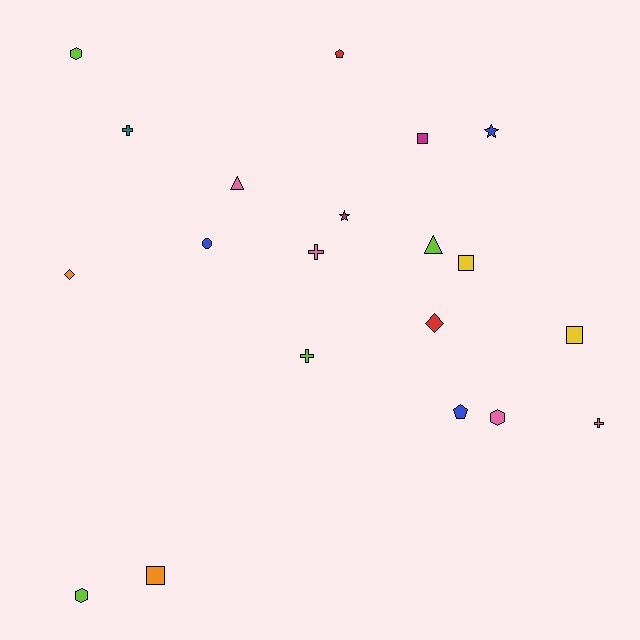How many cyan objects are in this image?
There are no cyan objects.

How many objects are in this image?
There are 20 objects.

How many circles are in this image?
There is 1 circle.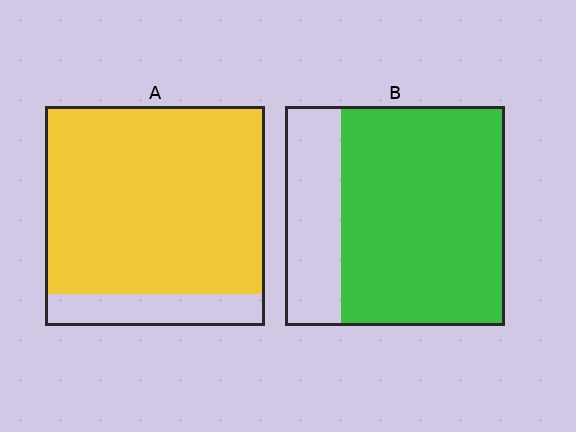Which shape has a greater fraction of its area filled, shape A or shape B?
Shape A.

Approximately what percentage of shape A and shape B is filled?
A is approximately 85% and B is approximately 75%.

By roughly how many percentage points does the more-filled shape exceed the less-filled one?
By roughly 10 percentage points (A over B).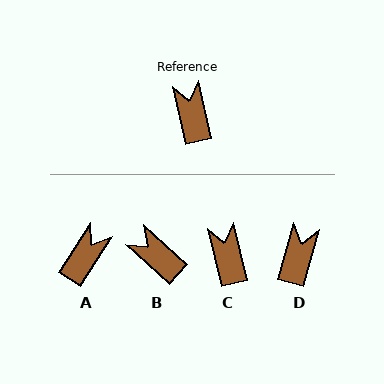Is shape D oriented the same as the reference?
No, it is off by about 28 degrees.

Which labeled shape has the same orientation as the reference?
C.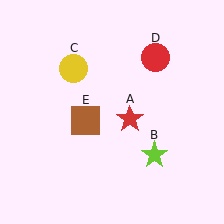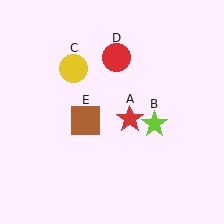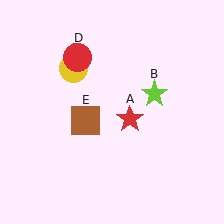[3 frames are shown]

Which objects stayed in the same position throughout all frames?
Red star (object A) and yellow circle (object C) and brown square (object E) remained stationary.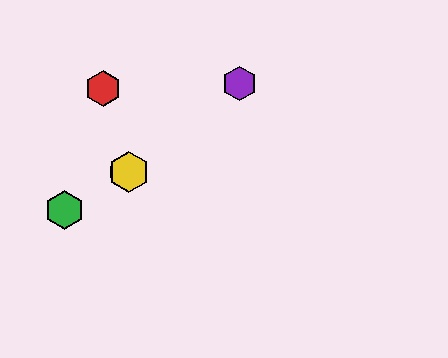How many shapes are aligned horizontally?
2 shapes (the blue hexagon, the yellow hexagon) are aligned horizontally.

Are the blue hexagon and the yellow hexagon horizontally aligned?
Yes, both are at y≈172.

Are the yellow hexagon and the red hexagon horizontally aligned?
No, the yellow hexagon is at y≈172 and the red hexagon is at y≈89.